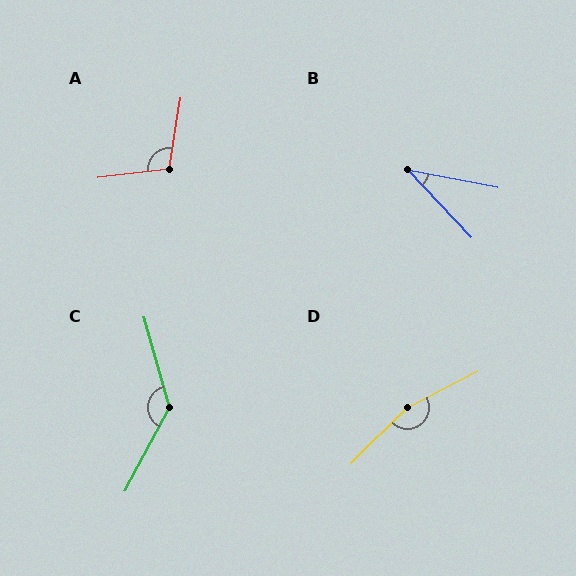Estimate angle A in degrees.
Approximately 105 degrees.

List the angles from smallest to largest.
B (35°), A (105°), C (137°), D (162°).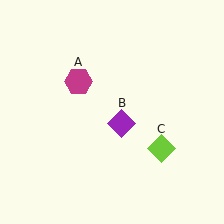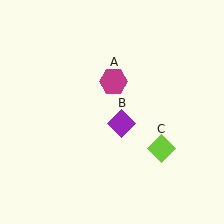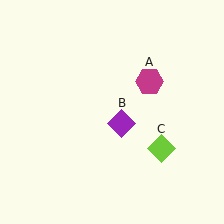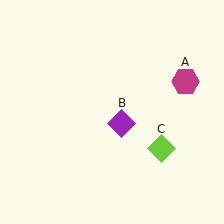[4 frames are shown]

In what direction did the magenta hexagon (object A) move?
The magenta hexagon (object A) moved right.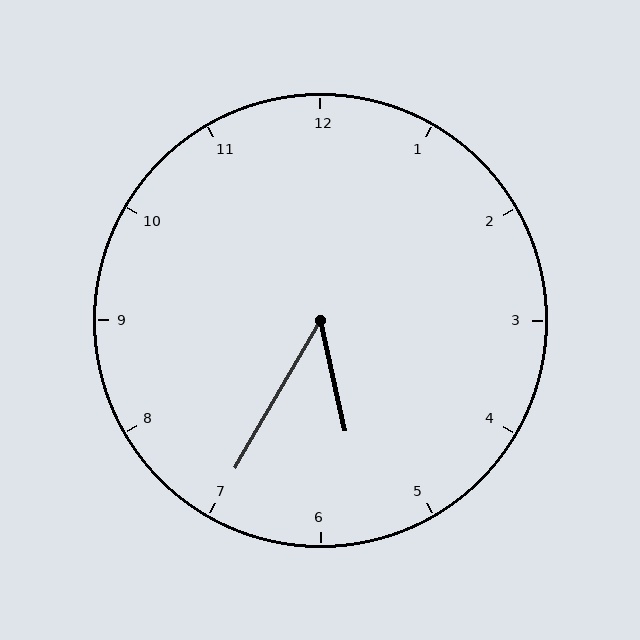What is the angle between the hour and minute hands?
Approximately 42 degrees.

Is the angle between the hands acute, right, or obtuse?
It is acute.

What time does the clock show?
5:35.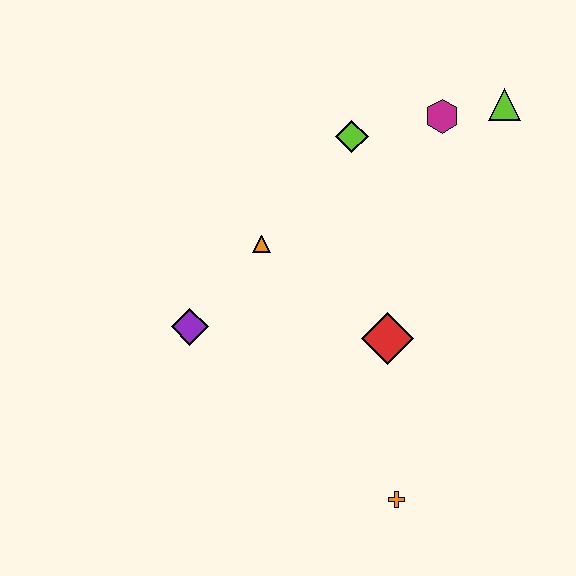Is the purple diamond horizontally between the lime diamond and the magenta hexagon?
No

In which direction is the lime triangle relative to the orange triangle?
The lime triangle is to the right of the orange triangle.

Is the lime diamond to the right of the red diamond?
No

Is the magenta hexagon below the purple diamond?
No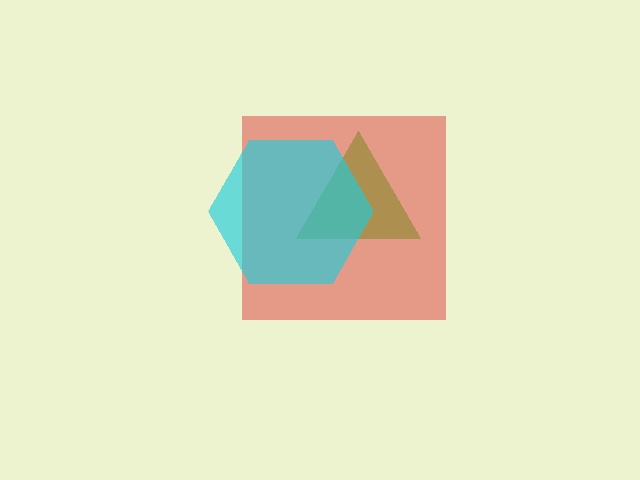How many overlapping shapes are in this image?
There are 3 overlapping shapes in the image.